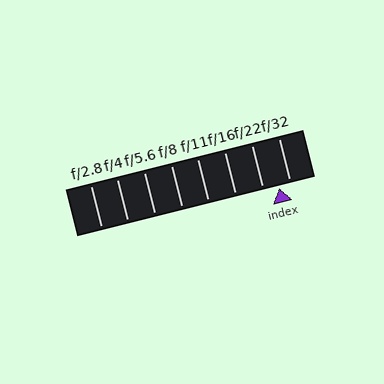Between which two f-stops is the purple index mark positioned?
The index mark is between f/22 and f/32.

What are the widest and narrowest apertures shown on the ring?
The widest aperture shown is f/2.8 and the narrowest is f/32.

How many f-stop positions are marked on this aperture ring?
There are 8 f-stop positions marked.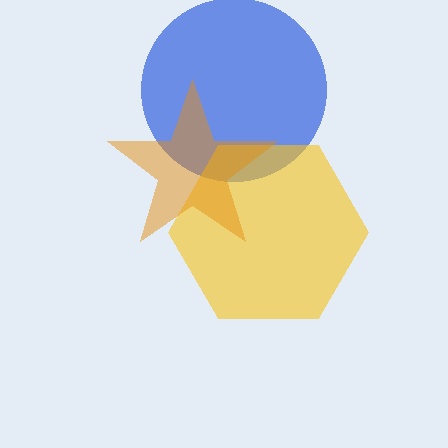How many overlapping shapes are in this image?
There are 3 overlapping shapes in the image.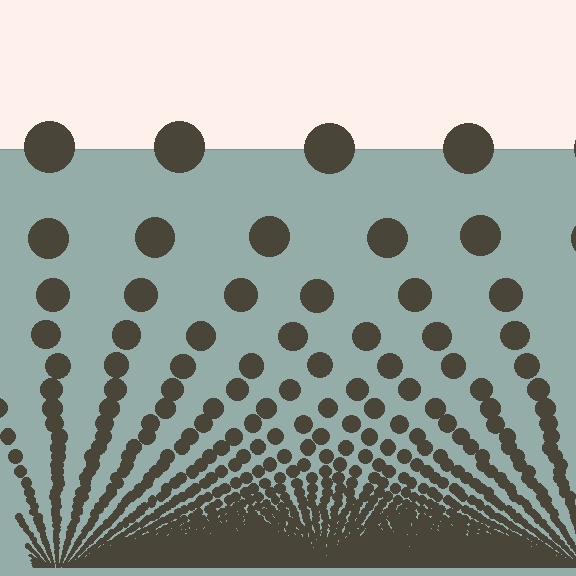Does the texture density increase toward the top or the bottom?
Density increases toward the bottom.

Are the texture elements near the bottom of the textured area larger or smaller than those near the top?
Smaller. The gradient is inverted — elements near the bottom are smaller and denser.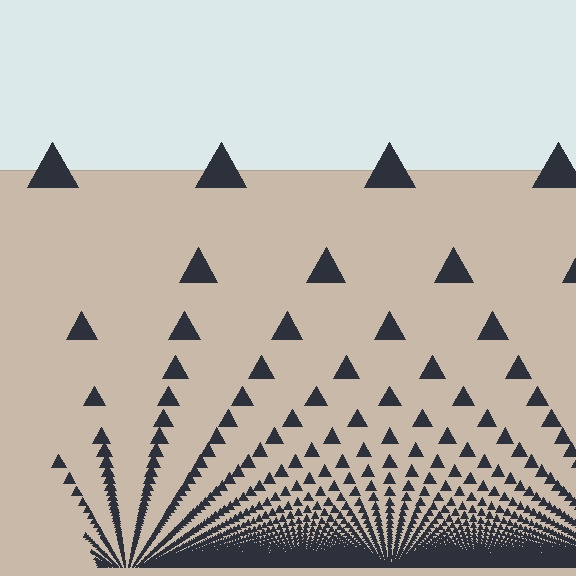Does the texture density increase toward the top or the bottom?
Density increases toward the bottom.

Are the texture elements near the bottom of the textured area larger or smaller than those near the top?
Smaller. The gradient is inverted — elements near the bottom are smaller and denser.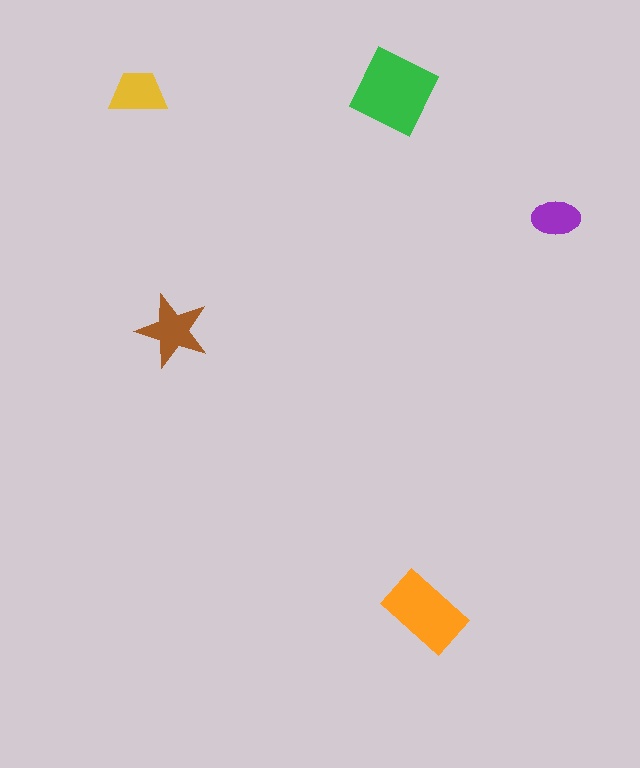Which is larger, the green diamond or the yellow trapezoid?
The green diamond.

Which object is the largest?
The green diamond.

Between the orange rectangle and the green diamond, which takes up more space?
The green diamond.